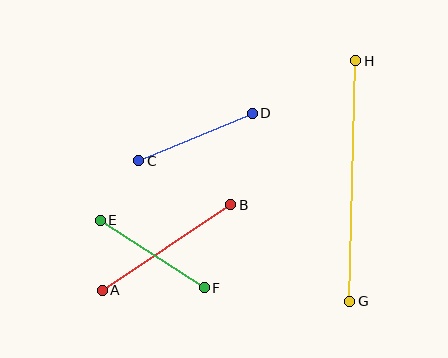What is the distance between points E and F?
The distance is approximately 124 pixels.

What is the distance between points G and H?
The distance is approximately 241 pixels.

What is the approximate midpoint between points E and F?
The midpoint is at approximately (152, 254) pixels.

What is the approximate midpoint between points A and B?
The midpoint is at approximately (167, 248) pixels.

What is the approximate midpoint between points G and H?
The midpoint is at approximately (353, 181) pixels.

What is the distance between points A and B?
The distance is approximately 154 pixels.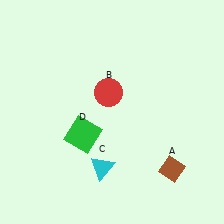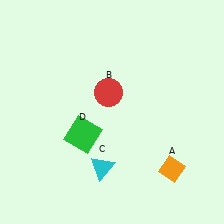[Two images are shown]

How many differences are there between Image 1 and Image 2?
There is 1 difference between the two images.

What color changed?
The diamond (A) changed from brown in Image 1 to orange in Image 2.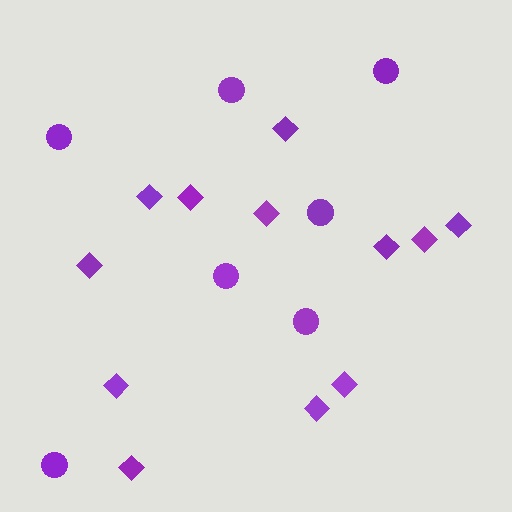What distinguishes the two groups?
There are 2 groups: one group of circles (7) and one group of diamonds (12).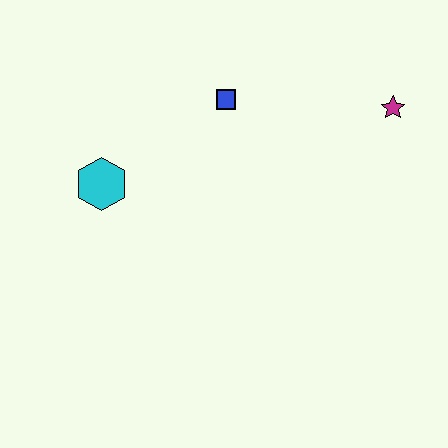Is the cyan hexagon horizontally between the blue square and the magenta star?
No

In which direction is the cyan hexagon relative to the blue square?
The cyan hexagon is to the left of the blue square.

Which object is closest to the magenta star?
The blue square is closest to the magenta star.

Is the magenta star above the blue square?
No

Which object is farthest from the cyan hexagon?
The magenta star is farthest from the cyan hexagon.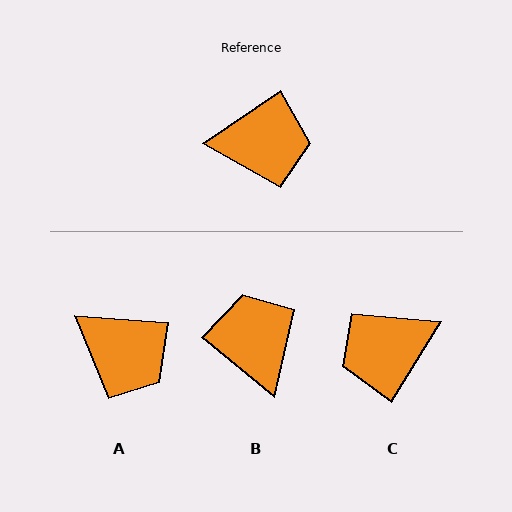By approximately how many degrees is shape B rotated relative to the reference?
Approximately 107 degrees counter-clockwise.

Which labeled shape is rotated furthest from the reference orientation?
C, about 156 degrees away.